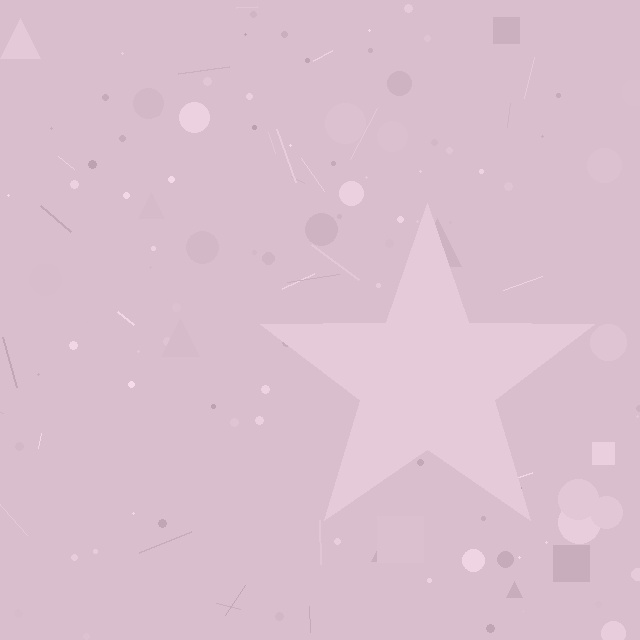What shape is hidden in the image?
A star is hidden in the image.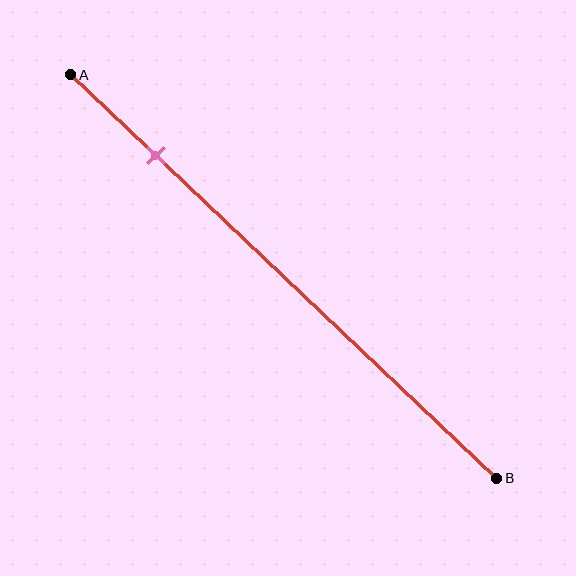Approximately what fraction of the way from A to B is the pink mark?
The pink mark is approximately 20% of the way from A to B.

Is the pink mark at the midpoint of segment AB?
No, the mark is at about 20% from A, not at the 50% midpoint.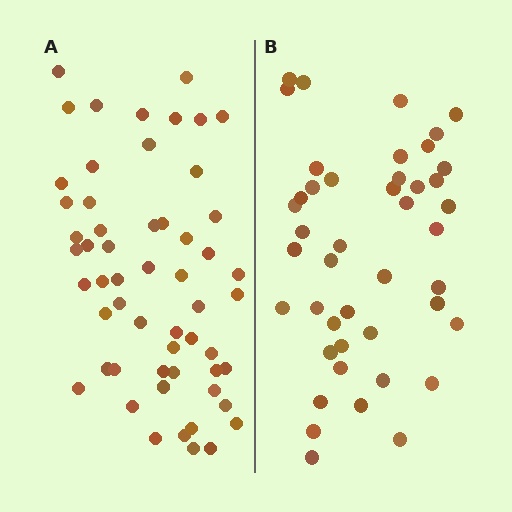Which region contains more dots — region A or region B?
Region A (the left region) has more dots.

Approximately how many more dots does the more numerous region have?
Region A has roughly 12 or so more dots than region B.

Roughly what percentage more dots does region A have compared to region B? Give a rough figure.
About 25% more.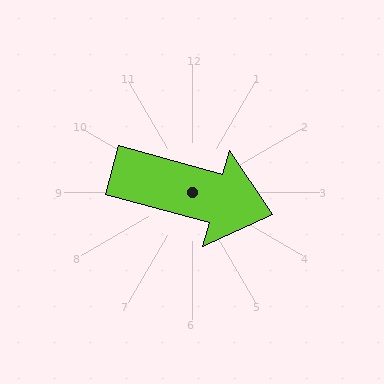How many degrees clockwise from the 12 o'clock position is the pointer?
Approximately 105 degrees.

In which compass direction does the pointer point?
East.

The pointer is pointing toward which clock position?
Roughly 4 o'clock.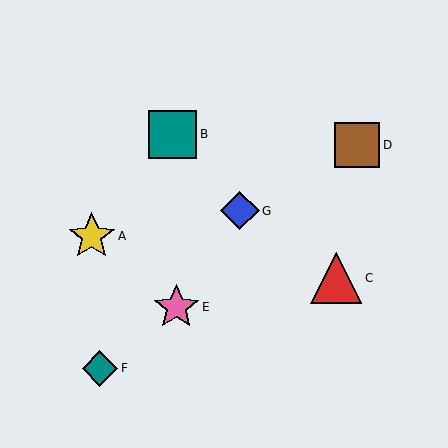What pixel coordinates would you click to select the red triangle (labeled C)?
Click at (336, 278) to select the red triangle C.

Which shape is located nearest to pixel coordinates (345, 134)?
The brown square (labeled D) at (357, 145) is nearest to that location.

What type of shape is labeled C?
Shape C is a red triangle.